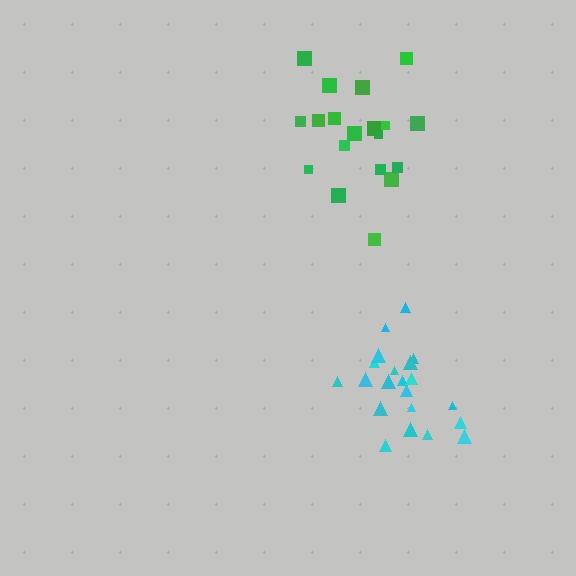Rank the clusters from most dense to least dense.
cyan, green.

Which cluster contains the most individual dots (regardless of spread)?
Cyan (21).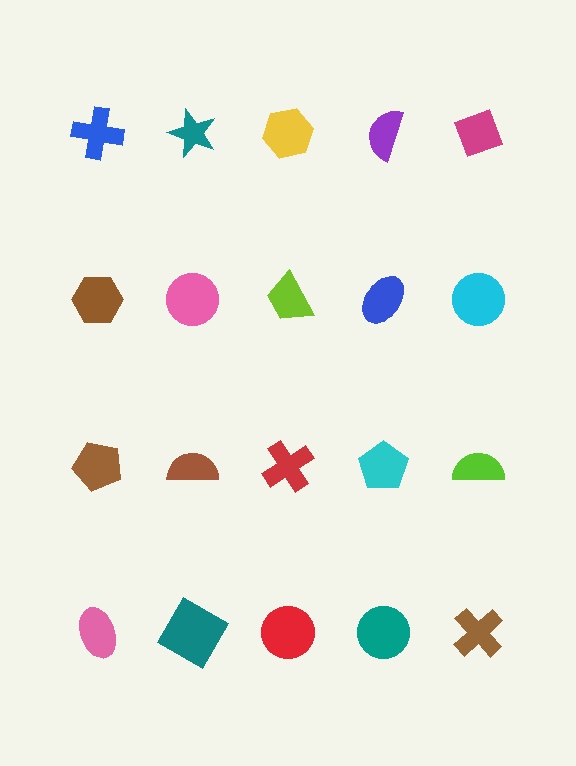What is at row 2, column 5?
A cyan circle.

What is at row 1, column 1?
A blue cross.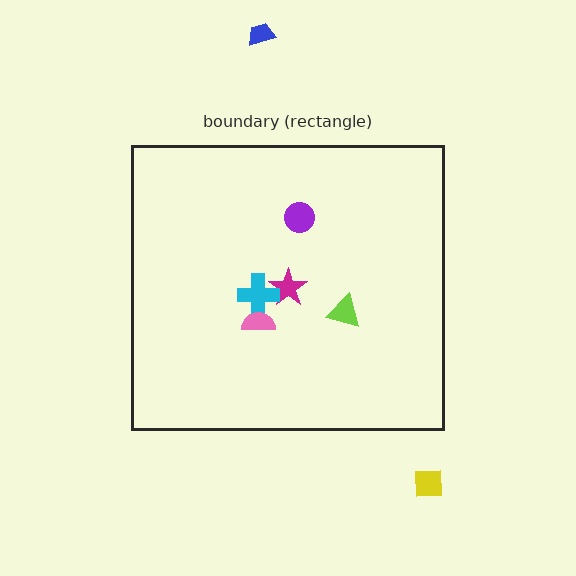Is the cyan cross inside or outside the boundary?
Inside.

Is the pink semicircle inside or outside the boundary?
Inside.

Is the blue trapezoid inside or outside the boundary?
Outside.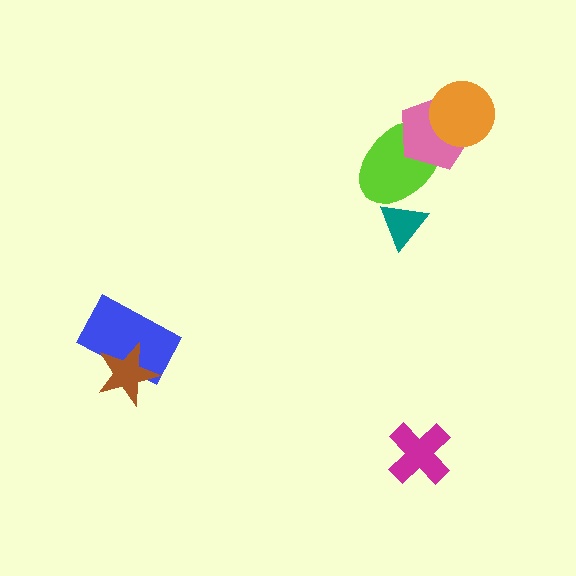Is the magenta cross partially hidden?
No, no other shape covers it.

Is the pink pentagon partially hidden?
Yes, it is partially covered by another shape.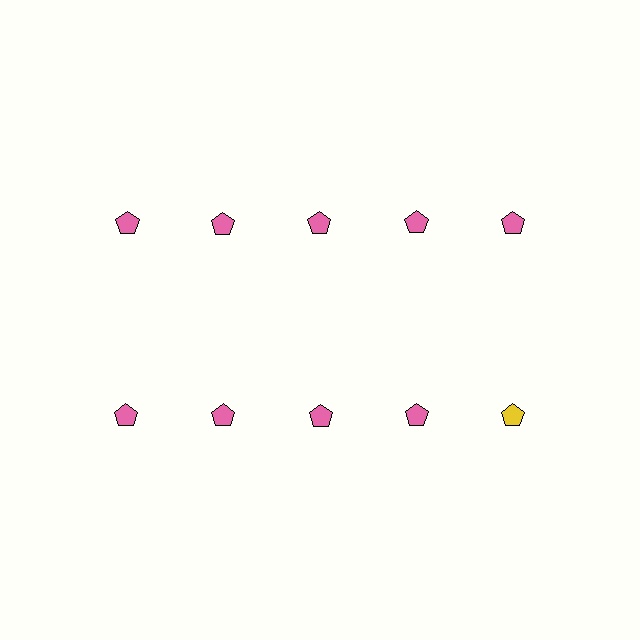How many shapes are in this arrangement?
There are 10 shapes arranged in a grid pattern.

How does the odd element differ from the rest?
It has a different color: yellow instead of pink.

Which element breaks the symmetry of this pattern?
The yellow pentagon in the second row, rightmost column breaks the symmetry. All other shapes are pink pentagons.